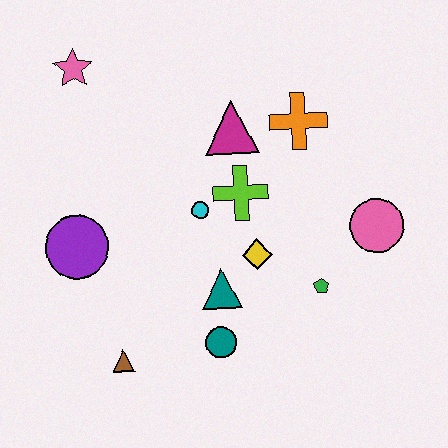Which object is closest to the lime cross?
The cyan circle is closest to the lime cross.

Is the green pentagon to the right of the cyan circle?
Yes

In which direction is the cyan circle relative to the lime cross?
The cyan circle is to the left of the lime cross.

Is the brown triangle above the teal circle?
No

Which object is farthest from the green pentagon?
The pink star is farthest from the green pentagon.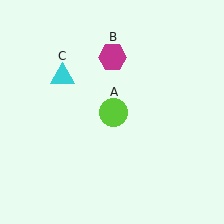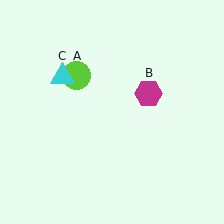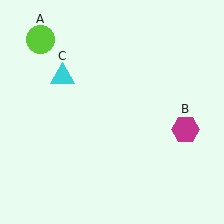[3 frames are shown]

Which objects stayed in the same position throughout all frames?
Cyan triangle (object C) remained stationary.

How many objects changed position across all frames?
2 objects changed position: lime circle (object A), magenta hexagon (object B).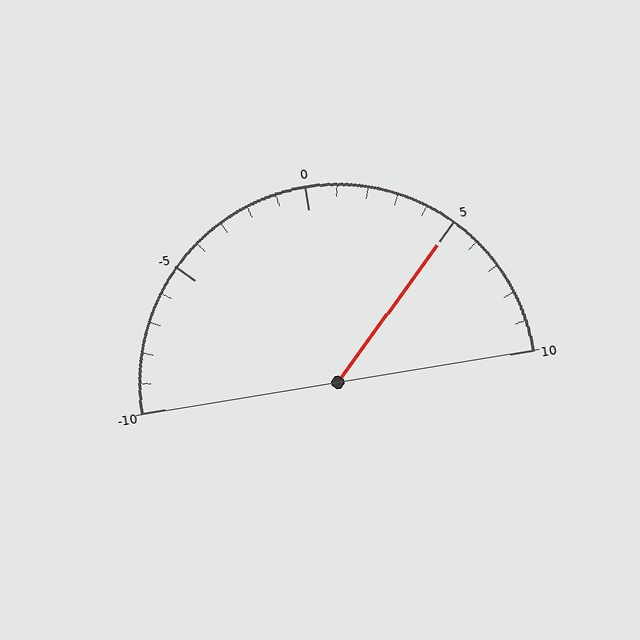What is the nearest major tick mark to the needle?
The nearest major tick mark is 5.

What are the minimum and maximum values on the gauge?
The gauge ranges from -10 to 10.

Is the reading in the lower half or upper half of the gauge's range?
The reading is in the upper half of the range (-10 to 10).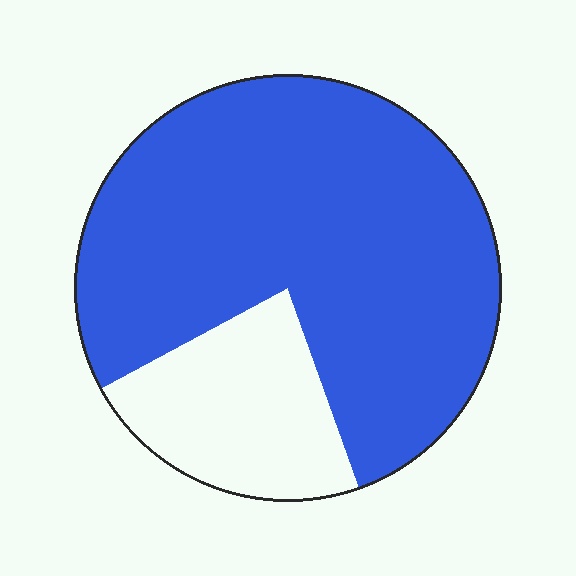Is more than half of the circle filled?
Yes.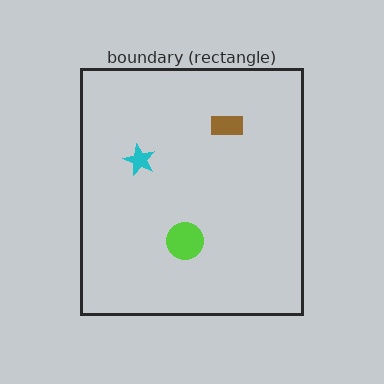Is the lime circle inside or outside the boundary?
Inside.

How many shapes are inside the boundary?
3 inside, 0 outside.